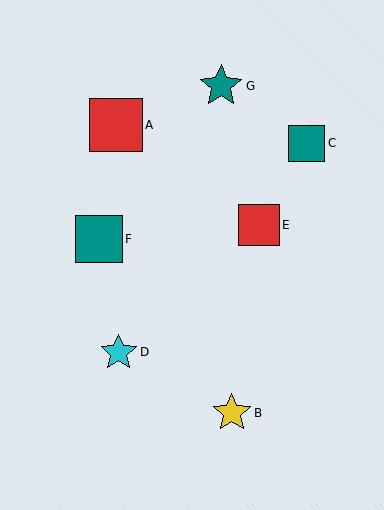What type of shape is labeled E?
Shape E is a red square.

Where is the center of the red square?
The center of the red square is at (116, 125).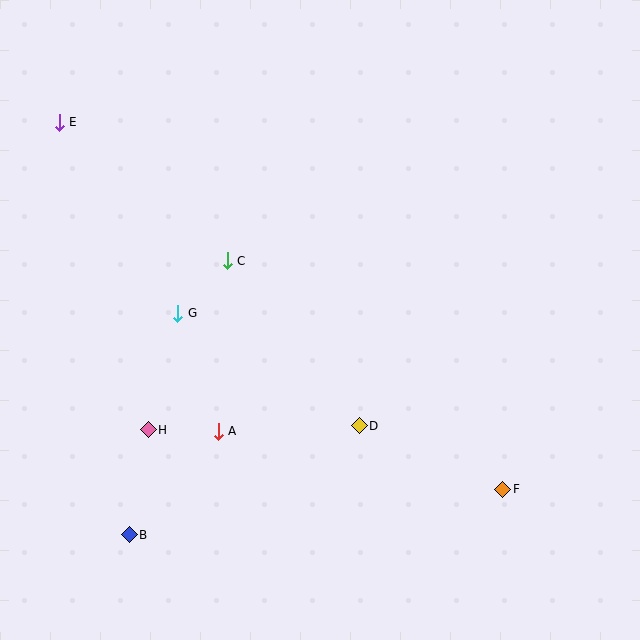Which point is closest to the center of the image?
Point C at (227, 261) is closest to the center.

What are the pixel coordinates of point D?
Point D is at (359, 426).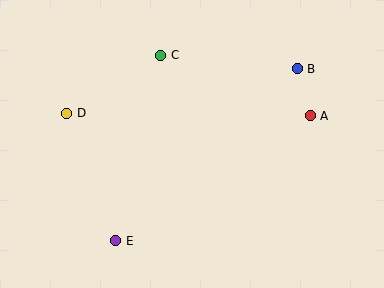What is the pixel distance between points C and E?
The distance between C and E is 191 pixels.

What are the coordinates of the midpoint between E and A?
The midpoint between E and A is at (213, 178).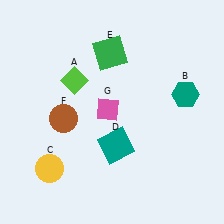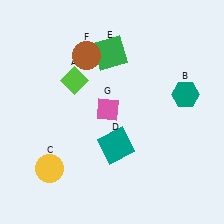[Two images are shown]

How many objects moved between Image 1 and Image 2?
1 object moved between the two images.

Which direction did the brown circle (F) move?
The brown circle (F) moved up.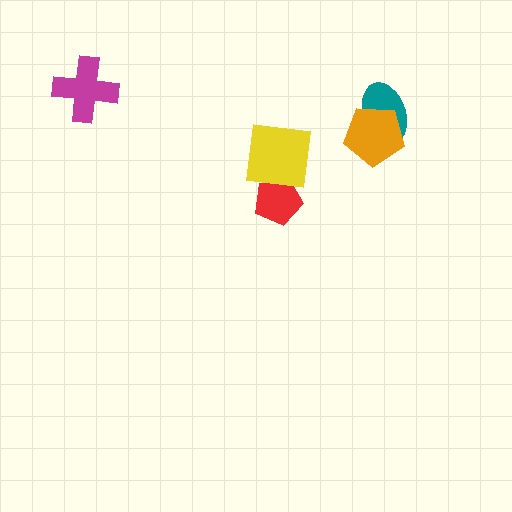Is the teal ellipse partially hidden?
Yes, it is partially covered by another shape.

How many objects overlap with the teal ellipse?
1 object overlaps with the teal ellipse.